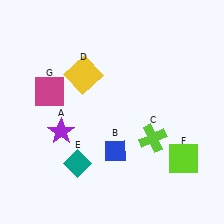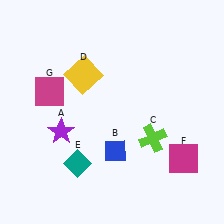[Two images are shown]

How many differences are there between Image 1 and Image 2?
There is 1 difference between the two images.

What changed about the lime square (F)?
In Image 1, F is lime. In Image 2, it changed to magenta.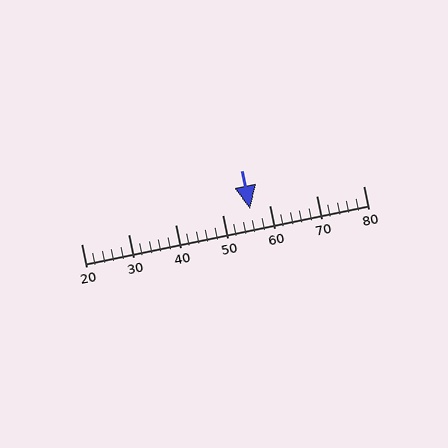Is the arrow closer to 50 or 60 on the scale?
The arrow is closer to 60.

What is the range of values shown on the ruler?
The ruler shows values from 20 to 80.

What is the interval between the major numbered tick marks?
The major tick marks are spaced 10 units apart.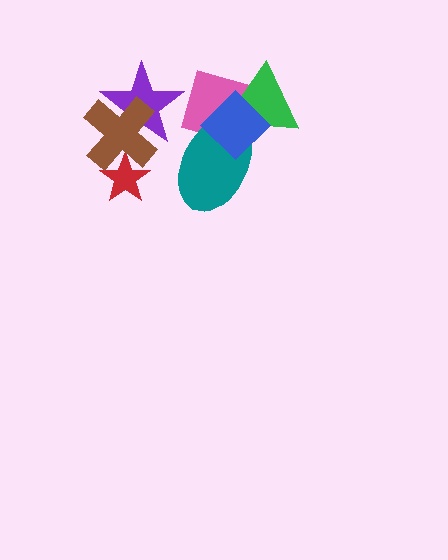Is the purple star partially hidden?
Yes, it is partially covered by another shape.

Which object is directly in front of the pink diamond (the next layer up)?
The green triangle is directly in front of the pink diamond.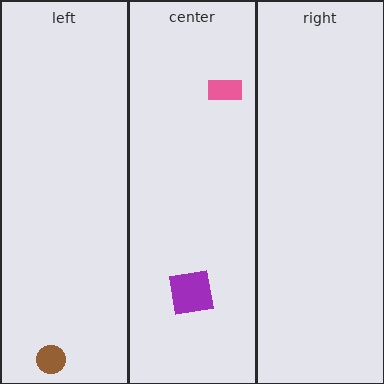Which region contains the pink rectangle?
The center region.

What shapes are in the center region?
The pink rectangle, the purple square.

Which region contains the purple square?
The center region.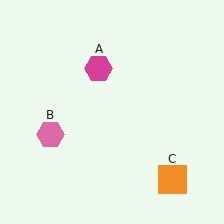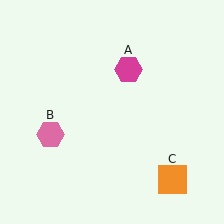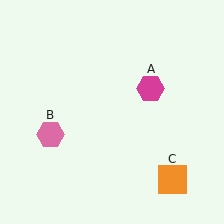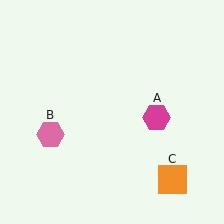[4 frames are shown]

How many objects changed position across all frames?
1 object changed position: magenta hexagon (object A).